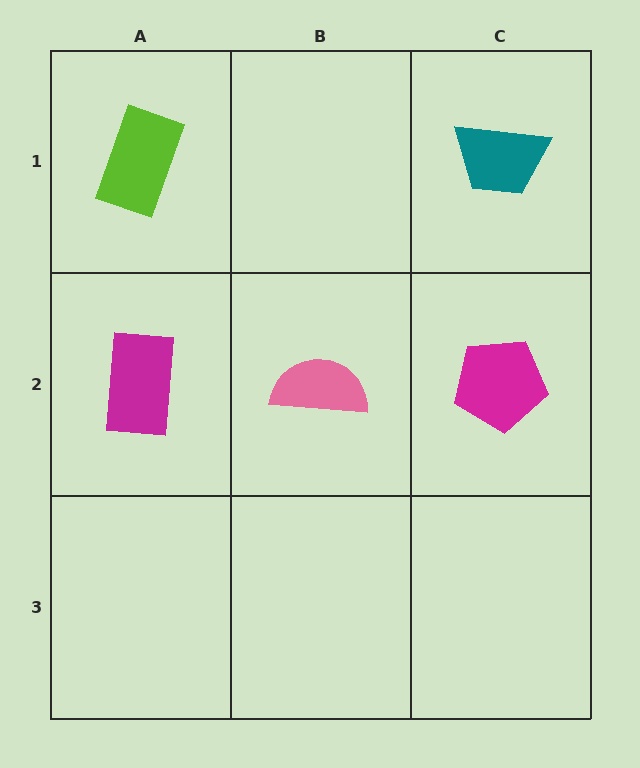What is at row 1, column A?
A lime rectangle.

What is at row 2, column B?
A pink semicircle.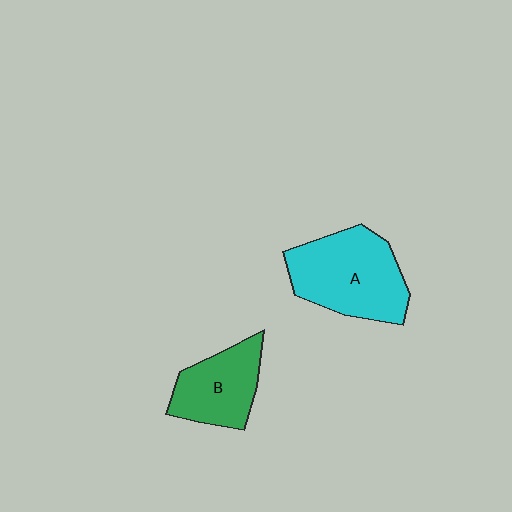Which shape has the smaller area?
Shape B (green).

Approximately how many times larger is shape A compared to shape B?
Approximately 1.5 times.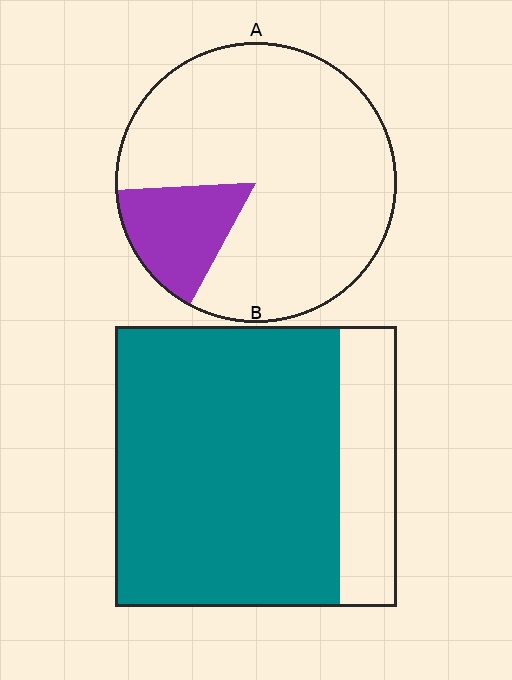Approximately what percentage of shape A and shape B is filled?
A is approximately 15% and B is approximately 80%.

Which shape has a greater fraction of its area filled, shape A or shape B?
Shape B.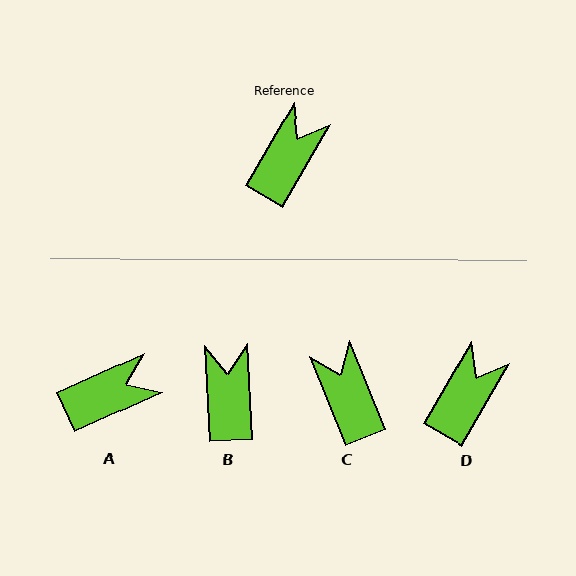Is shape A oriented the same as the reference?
No, it is off by about 35 degrees.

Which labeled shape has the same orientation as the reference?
D.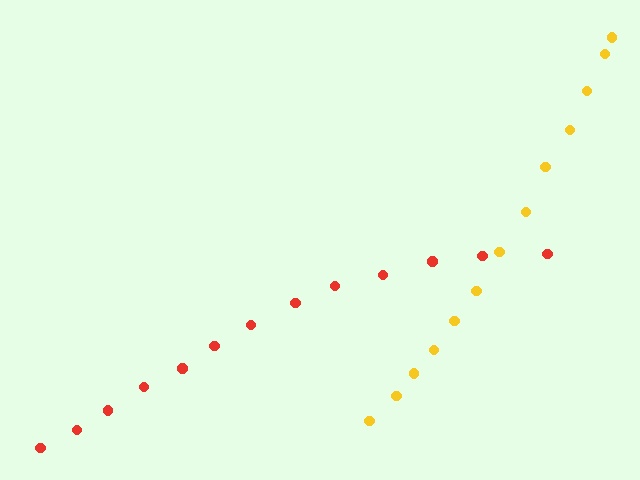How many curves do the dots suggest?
There are 2 distinct paths.